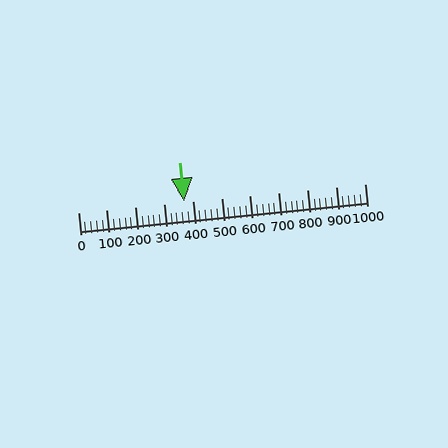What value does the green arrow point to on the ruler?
The green arrow points to approximately 369.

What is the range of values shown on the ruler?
The ruler shows values from 0 to 1000.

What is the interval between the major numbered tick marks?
The major tick marks are spaced 100 units apart.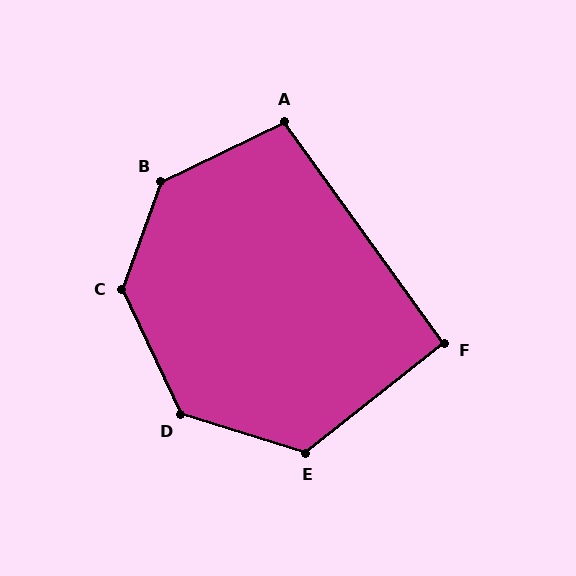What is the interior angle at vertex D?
Approximately 132 degrees (obtuse).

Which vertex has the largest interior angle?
B, at approximately 135 degrees.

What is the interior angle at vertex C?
Approximately 135 degrees (obtuse).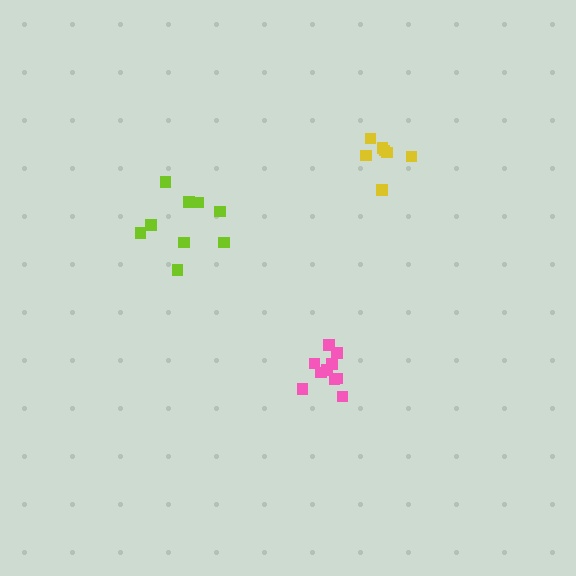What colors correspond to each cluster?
The clusters are colored: yellow, pink, lime.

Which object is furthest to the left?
The lime cluster is leftmost.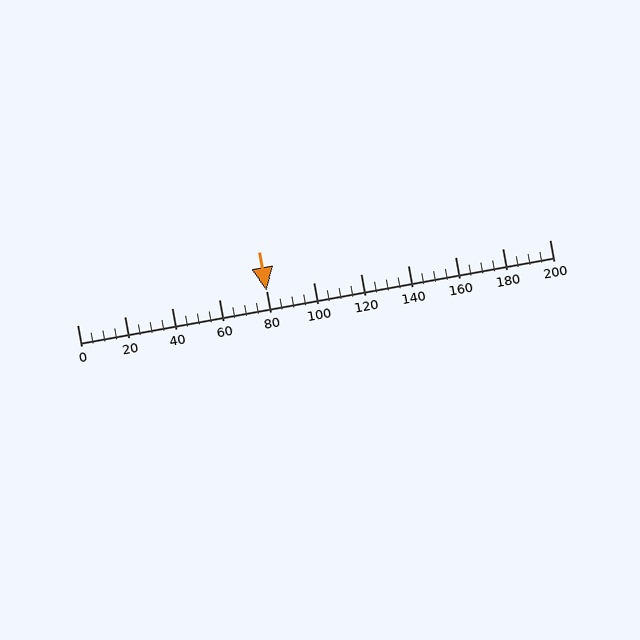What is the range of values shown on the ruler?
The ruler shows values from 0 to 200.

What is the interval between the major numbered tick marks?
The major tick marks are spaced 20 units apart.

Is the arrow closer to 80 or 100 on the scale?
The arrow is closer to 80.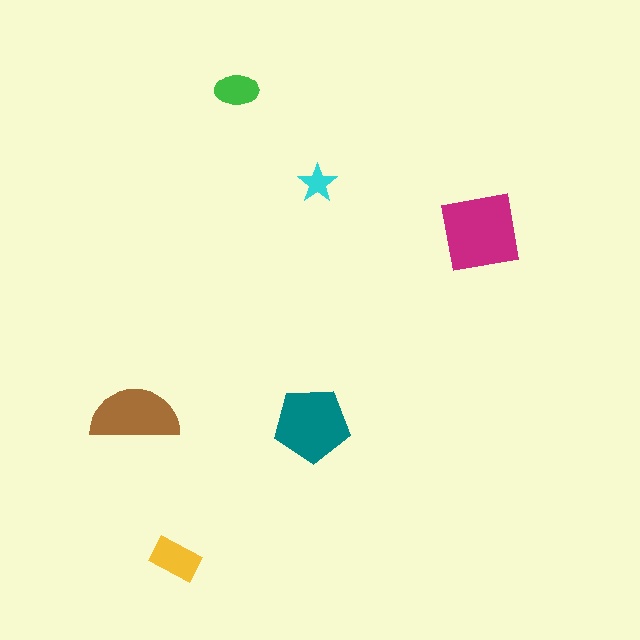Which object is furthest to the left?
The brown semicircle is leftmost.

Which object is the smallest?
The cyan star.